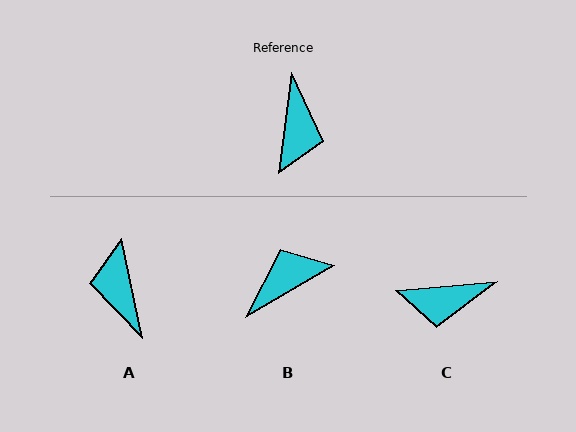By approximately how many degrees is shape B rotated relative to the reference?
Approximately 127 degrees counter-clockwise.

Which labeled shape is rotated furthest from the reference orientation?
A, about 161 degrees away.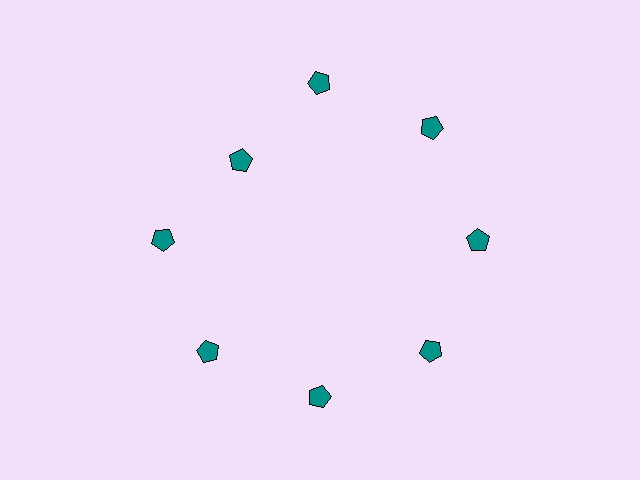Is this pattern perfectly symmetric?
No. The 8 teal pentagons are arranged in a ring, but one element near the 10 o'clock position is pulled inward toward the center, breaking the 8-fold rotational symmetry.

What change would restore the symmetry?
The symmetry would be restored by moving it outward, back onto the ring so that all 8 pentagons sit at equal angles and equal distance from the center.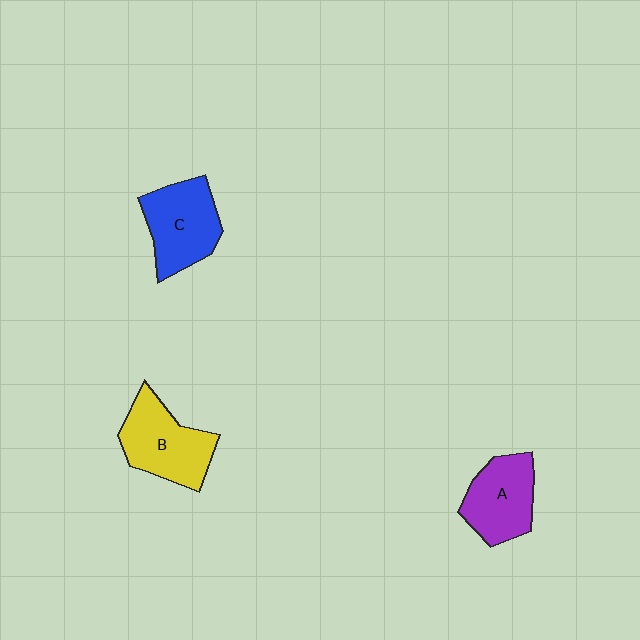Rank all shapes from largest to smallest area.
From largest to smallest: B (yellow), C (blue), A (purple).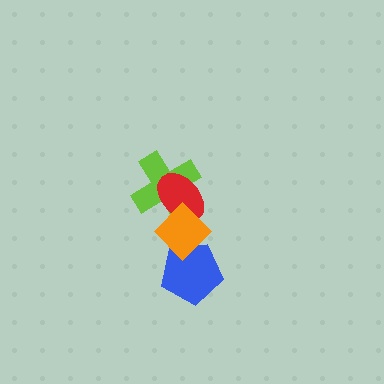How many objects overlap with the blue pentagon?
1 object overlaps with the blue pentagon.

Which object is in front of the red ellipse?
The orange diamond is in front of the red ellipse.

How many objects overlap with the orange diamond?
3 objects overlap with the orange diamond.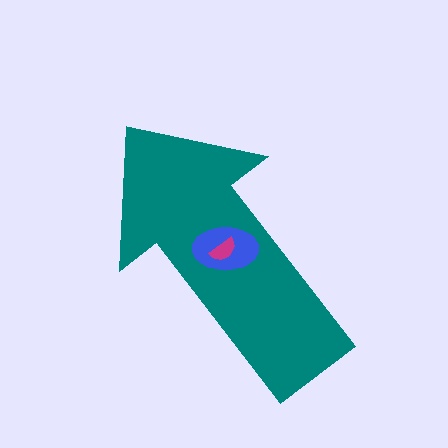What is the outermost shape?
The teal arrow.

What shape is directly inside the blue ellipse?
The magenta semicircle.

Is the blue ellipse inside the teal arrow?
Yes.